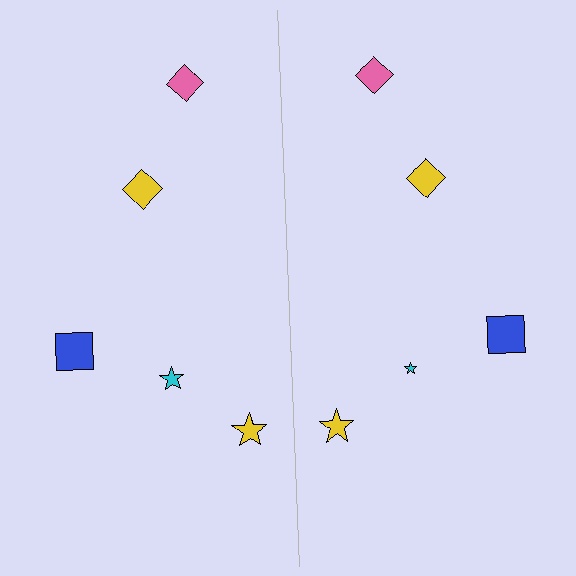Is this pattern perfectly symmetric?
No, the pattern is not perfectly symmetric. The cyan star on the right side has a different size than its mirror counterpart.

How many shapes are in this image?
There are 10 shapes in this image.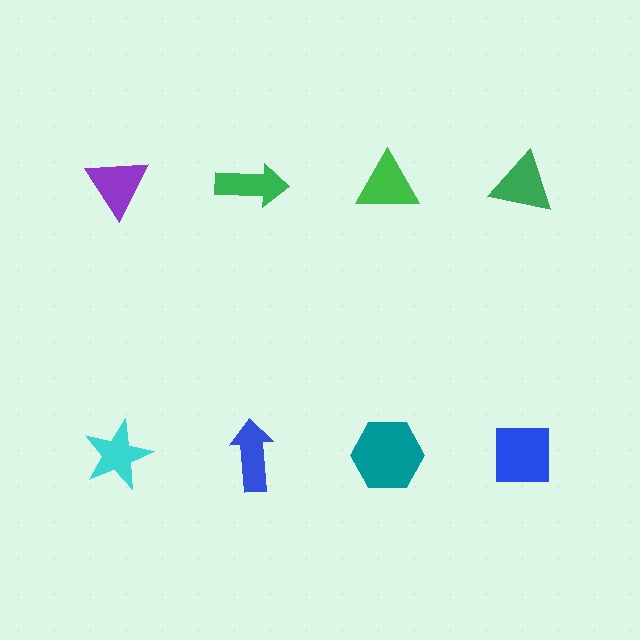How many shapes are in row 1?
4 shapes.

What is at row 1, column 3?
A green triangle.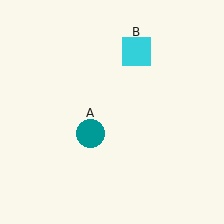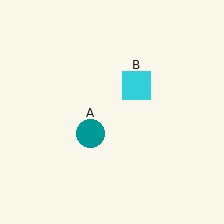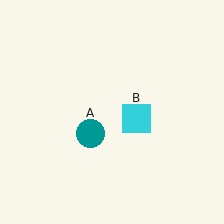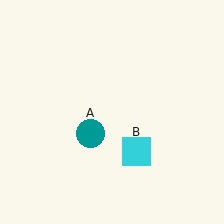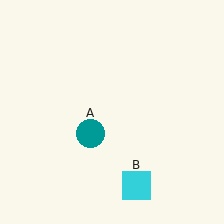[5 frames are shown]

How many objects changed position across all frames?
1 object changed position: cyan square (object B).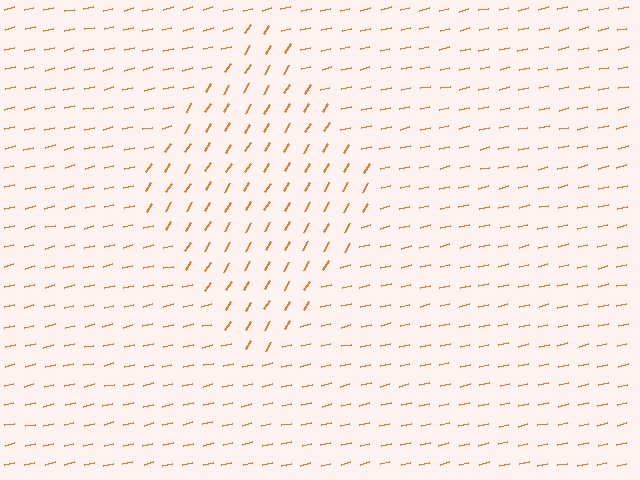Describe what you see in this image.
The image is filled with small orange line segments. A diamond region in the image has lines oriented differently from the surrounding lines, creating a visible texture boundary.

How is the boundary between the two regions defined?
The boundary is defined purely by a change in line orientation (approximately 45 degrees difference). All lines are the same color and thickness.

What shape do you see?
I see a diamond.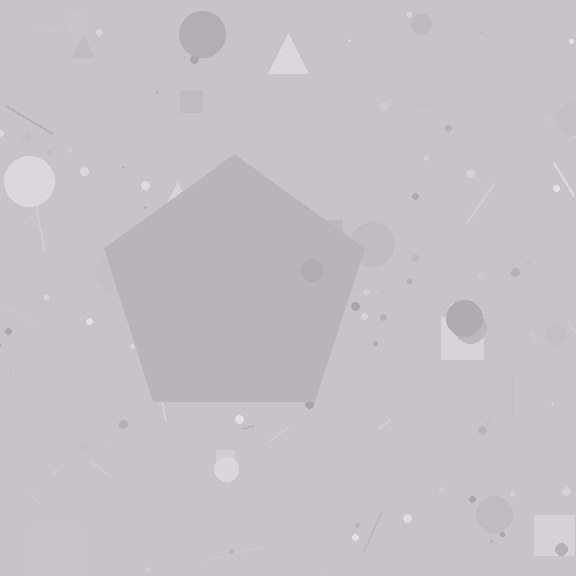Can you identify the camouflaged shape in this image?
The camouflaged shape is a pentagon.